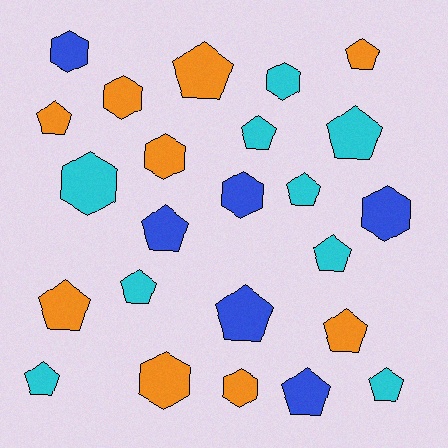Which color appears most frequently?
Cyan, with 9 objects.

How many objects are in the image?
There are 24 objects.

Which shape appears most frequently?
Pentagon, with 15 objects.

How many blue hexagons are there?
There are 3 blue hexagons.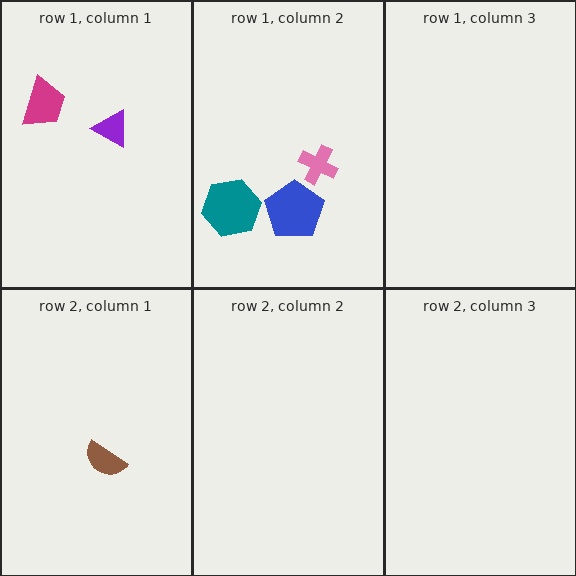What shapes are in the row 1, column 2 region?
The teal hexagon, the pink cross, the blue pentagon.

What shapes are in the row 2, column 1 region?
The brown semicircle.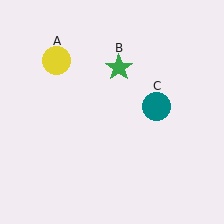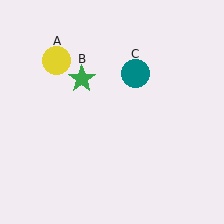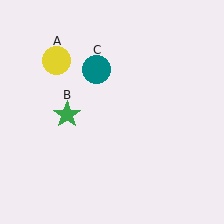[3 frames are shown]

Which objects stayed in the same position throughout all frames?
Yellow circle (object A) remained stationary.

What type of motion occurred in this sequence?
The green star (object B), teal circle (object C) rotated counterclockwise around the center of the scene.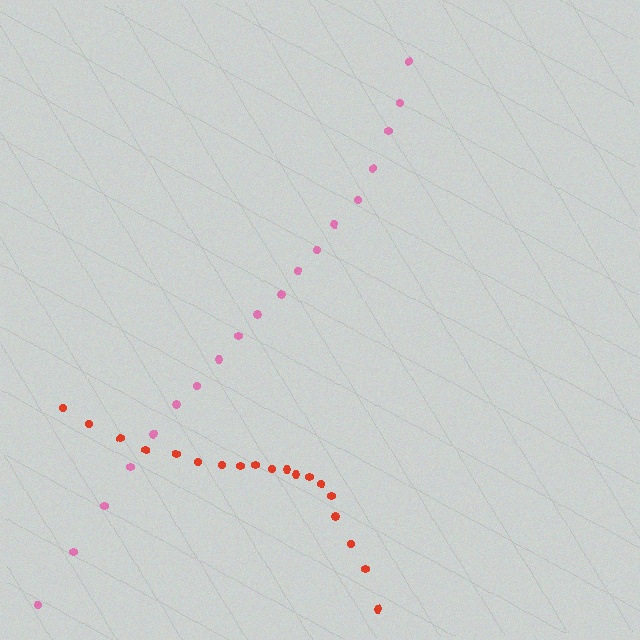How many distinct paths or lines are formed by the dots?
There are 2 distinct paths.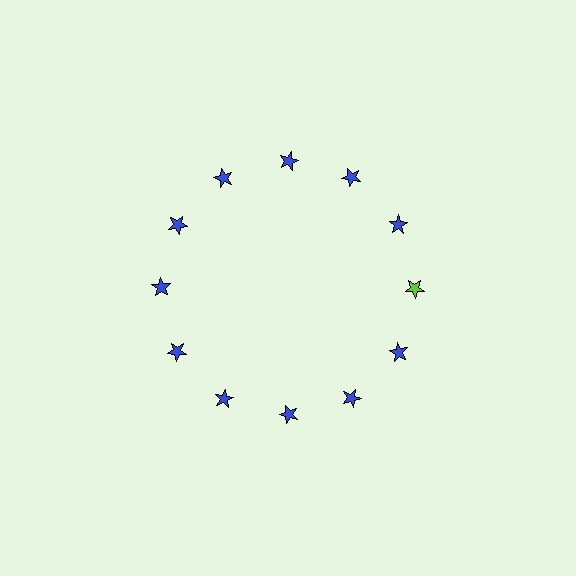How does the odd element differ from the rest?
It has a different color: lime instead of blue.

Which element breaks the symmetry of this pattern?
The lime star at roughly the 3 o'clock position breaks the symmetry. All other shapes are blue stars.